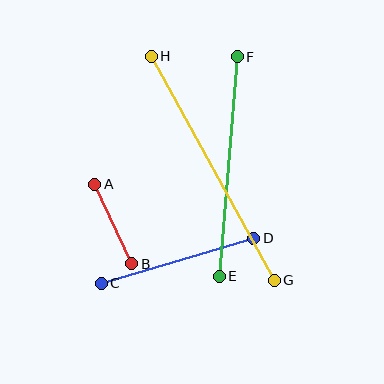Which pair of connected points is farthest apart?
Points G and H are farthest apart.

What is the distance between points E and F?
The distance is approximately 220 pixels.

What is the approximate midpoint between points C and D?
The midpoint is at approximately (177, 261) pixels.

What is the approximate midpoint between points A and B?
The midpoint is at approximately (113, 224) pixels.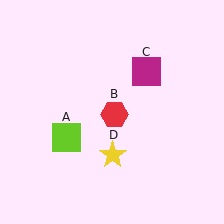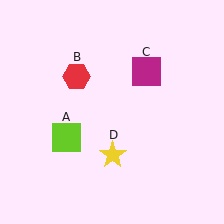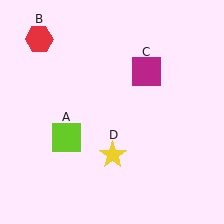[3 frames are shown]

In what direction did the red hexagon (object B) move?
The red hexagon (object B) moved up and to the left.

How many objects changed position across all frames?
1 object changed position: red hexagon (object B).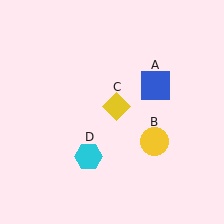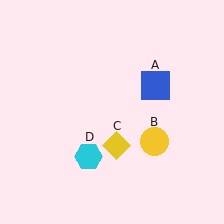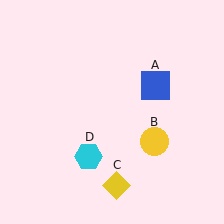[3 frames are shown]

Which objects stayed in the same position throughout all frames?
Blue square (object A) and yellow circle (object B) and cyan hexagon (object D) remained stationary.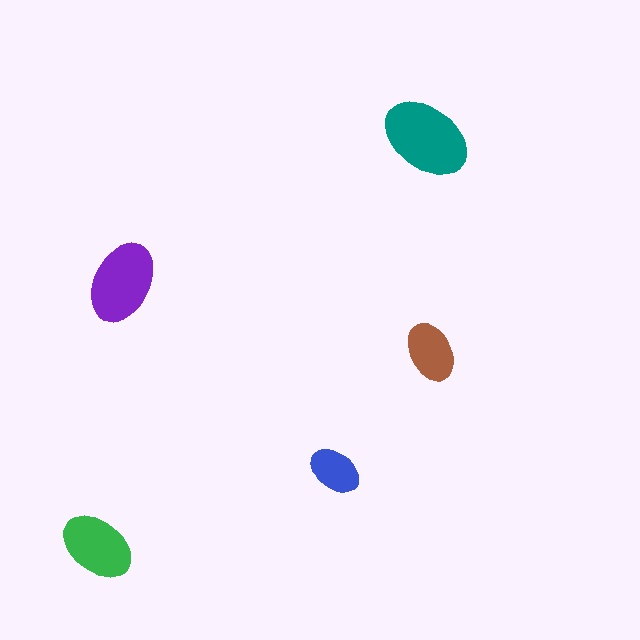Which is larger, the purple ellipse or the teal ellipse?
The teal one.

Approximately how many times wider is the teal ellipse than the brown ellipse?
About 1.5 times wider.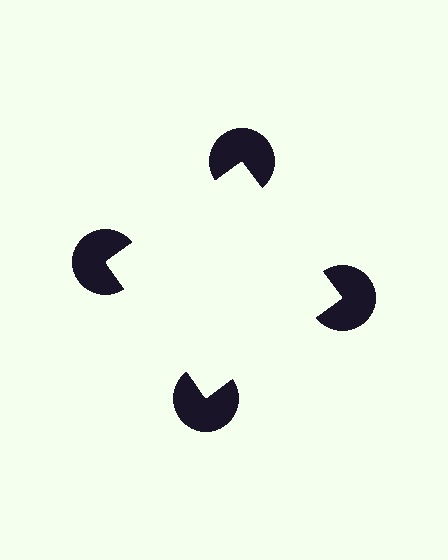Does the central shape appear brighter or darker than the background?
It typically appears slightly brighter than the background, even though no actual brightness change is drawn.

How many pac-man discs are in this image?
There are 4 — one at each vertex of the illusory square.